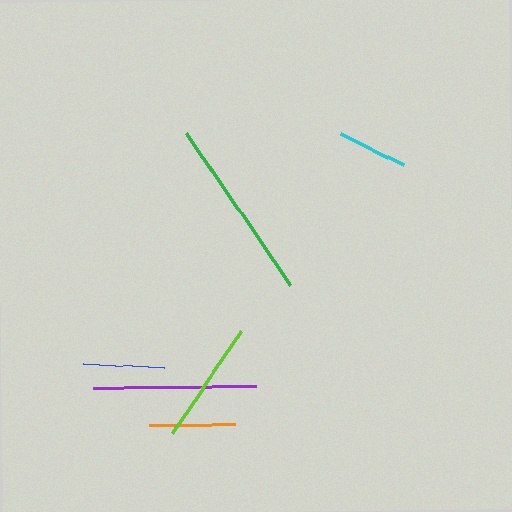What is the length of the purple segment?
The purple segment is approximately 163 pixels long.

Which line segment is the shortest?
The cyan line is the shortest at approximately 70 pixels.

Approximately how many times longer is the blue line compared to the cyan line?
The blue line is approximately 1.2 times the length of the cyan line.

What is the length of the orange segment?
The orange segment is approximately 86 pixels long.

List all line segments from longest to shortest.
From longest to shortest: green, purple, lime, orange, blue, cyan.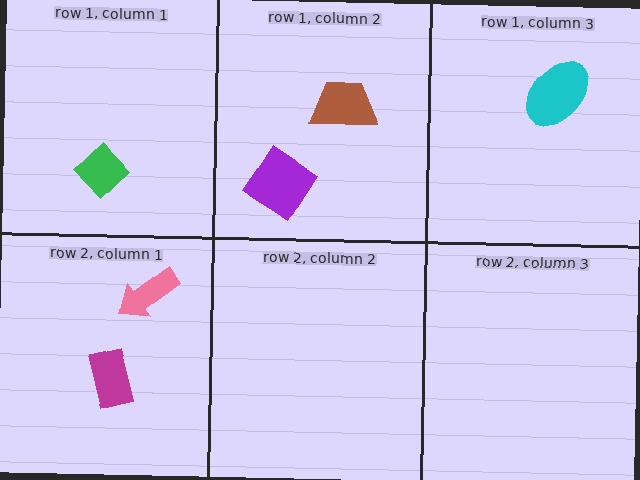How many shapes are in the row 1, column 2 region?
2.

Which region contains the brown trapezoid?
The row 1, column 2 region.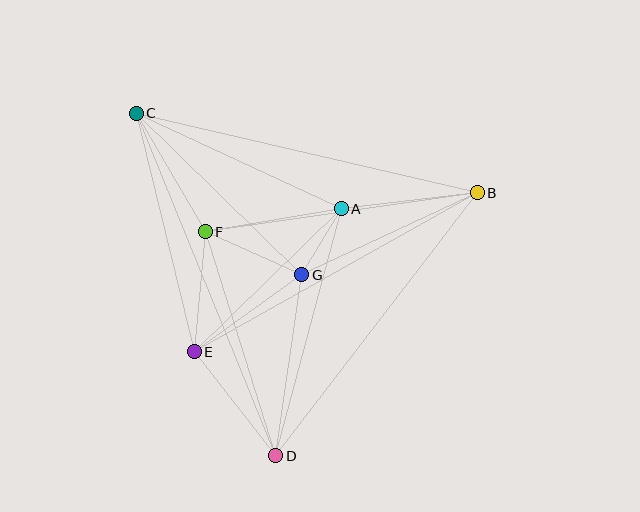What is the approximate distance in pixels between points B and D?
The distance between B and D is approximately 331 pixels.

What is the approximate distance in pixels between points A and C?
The distance between A and C is approximately 226 pixels.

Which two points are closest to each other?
Points A and G are closest to each other.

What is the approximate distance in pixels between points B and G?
The distance between B and G is approximately 194 pixels.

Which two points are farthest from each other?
Points C and D are farthest from each other.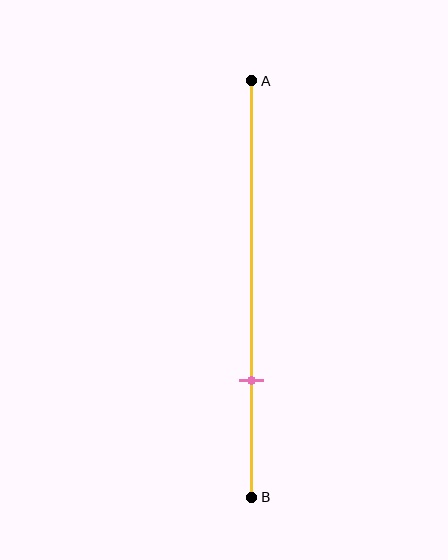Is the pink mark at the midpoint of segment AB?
No, the mark is at about 70% from A, not at the 50% midpoint.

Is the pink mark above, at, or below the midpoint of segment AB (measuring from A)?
The pink mark is below the midpoint of segment AB.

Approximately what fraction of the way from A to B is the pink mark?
The pink mark is approximately 70% of the way from A to B.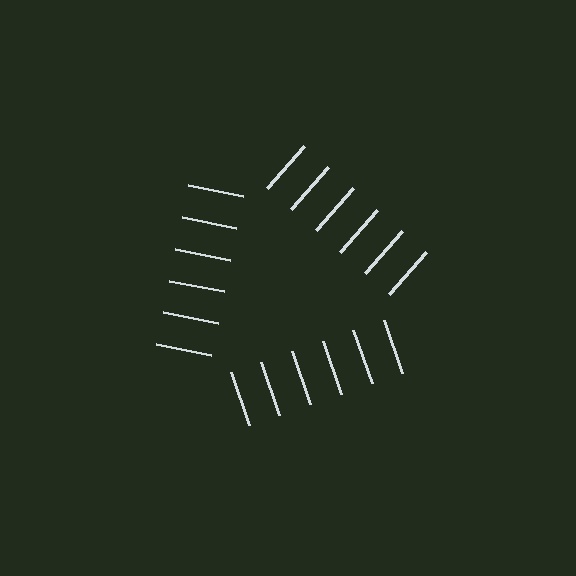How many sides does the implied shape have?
3 sides — the line-ends trace a triangle.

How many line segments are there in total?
18 — 6 along each of the 3 edges.